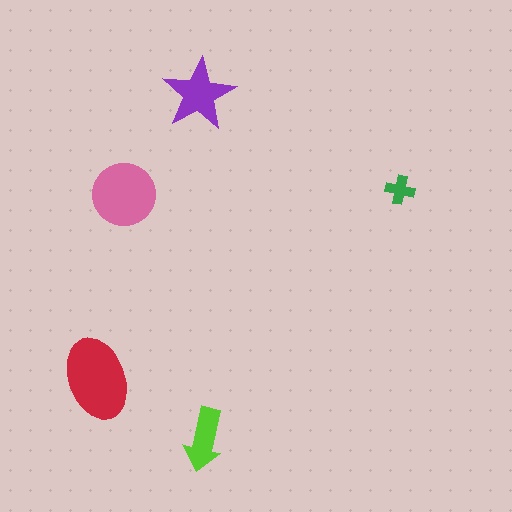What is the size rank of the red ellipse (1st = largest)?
1st.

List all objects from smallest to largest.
The green cross, the lime arrow, the purple star, the pink circle, the red ellipse.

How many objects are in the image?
There are 5 objects in the image.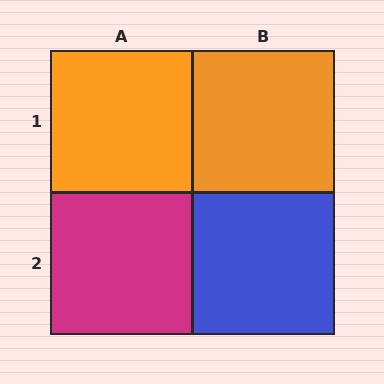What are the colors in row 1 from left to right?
Orange, orange.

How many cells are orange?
2 cells are orange.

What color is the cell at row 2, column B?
Blue.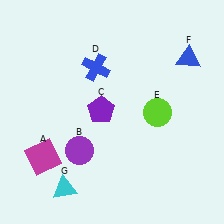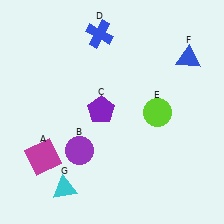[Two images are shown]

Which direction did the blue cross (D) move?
The blue cross (D) moved up.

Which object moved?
The blue cross (D) moved up.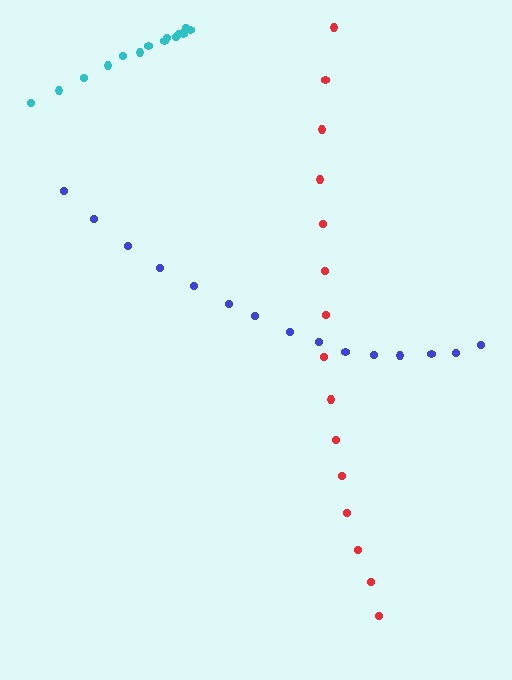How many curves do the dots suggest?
There are 3 distinct paths.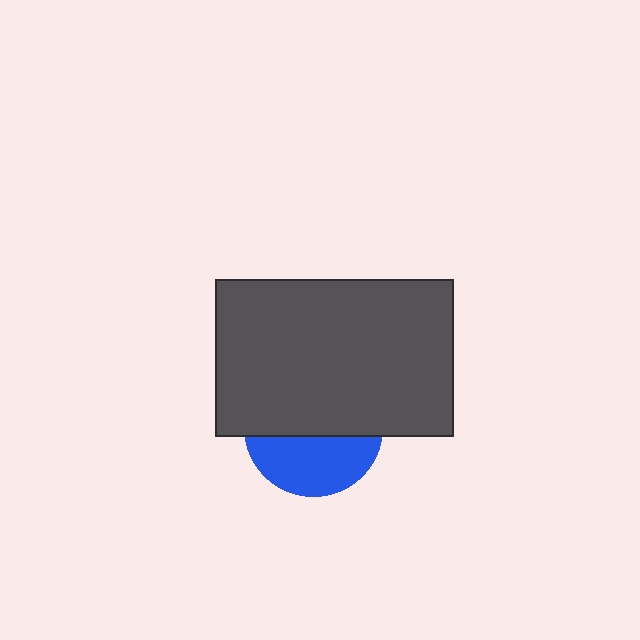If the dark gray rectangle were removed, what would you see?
You would see the complete blue circle.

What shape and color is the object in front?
The object in front is a dark gray rectangle.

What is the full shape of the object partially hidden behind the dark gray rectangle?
The partially hidden object is a blue circle.